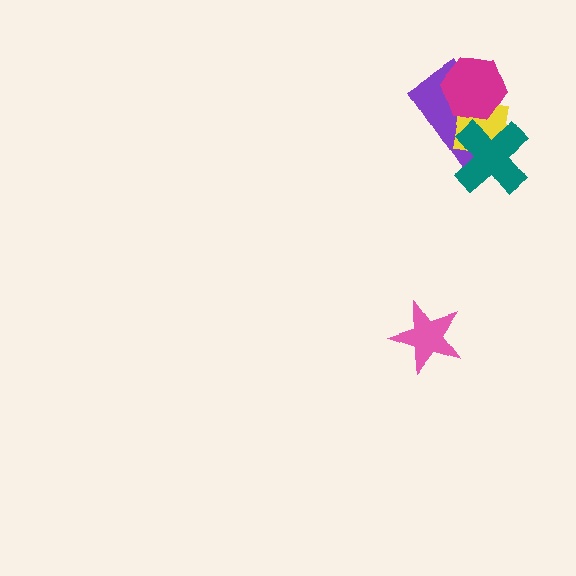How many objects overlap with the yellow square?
3 objects overlap with the yellow square.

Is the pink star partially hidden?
No, no other shape covers it.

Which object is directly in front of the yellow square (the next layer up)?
The teal cross is directly in front of the yellow square.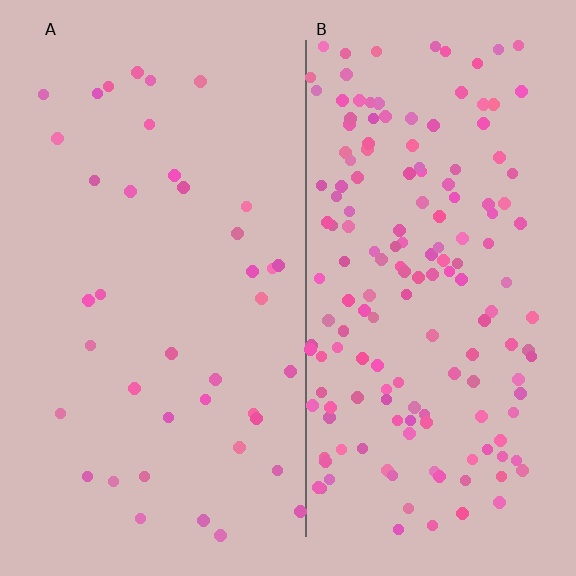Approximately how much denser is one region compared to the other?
Approximately 4.1× — region B over region A.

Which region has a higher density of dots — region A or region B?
B (the right).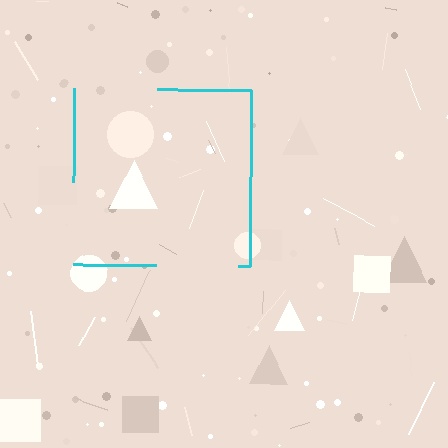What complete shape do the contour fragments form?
The contour fragments form a square.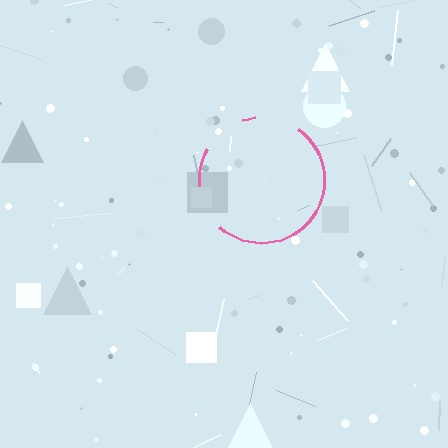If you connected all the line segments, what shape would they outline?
They would outline a circle.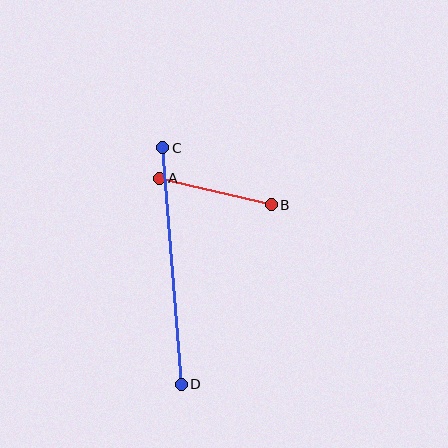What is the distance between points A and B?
The distance is approximately 115 pixels.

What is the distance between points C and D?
The distance is approximately 237 pixels.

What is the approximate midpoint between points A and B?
The midpoint is at approximately (215, 192) pixels.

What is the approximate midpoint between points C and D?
The midpoint is at approximately (172, 266) pixels.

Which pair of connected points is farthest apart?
Points C and D are farthest apart.